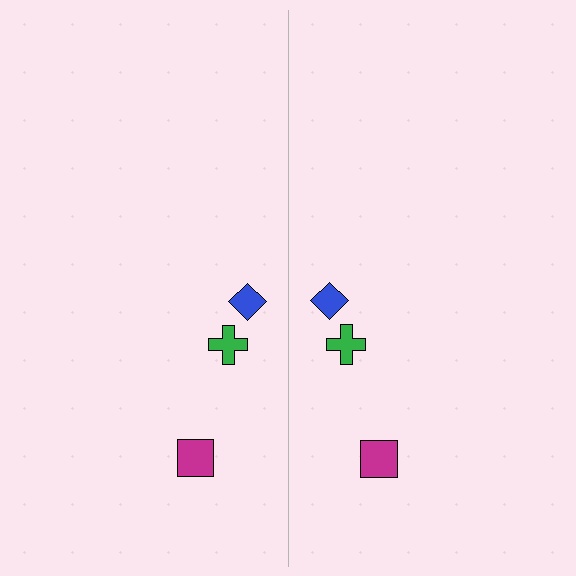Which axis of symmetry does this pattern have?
The pattern has a vertical axis of symmetry running through the center of the image.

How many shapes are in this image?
There are 6 shapes in this image.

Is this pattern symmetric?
Yes, this pattern has bilateral (reflection) symmetry.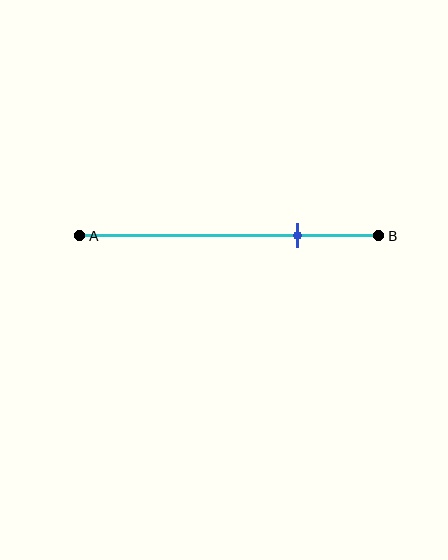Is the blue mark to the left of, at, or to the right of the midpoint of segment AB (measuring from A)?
The blue mark is to the right of the midpoint of segment AB.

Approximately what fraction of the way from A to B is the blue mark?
The blue mark is approximately 75% of the way from A to B.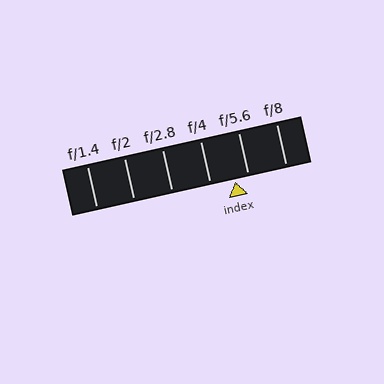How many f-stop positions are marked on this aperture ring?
There are 6 f-stop positions marked.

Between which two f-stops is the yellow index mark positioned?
The index mark is between f/4 and f/5.6.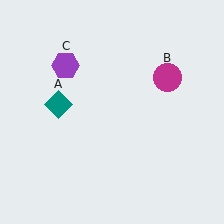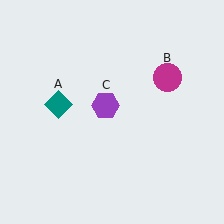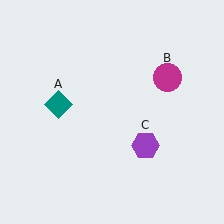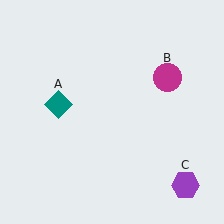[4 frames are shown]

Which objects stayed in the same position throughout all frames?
Teal diamond (object A) and magenta circle (object B) remained stationary.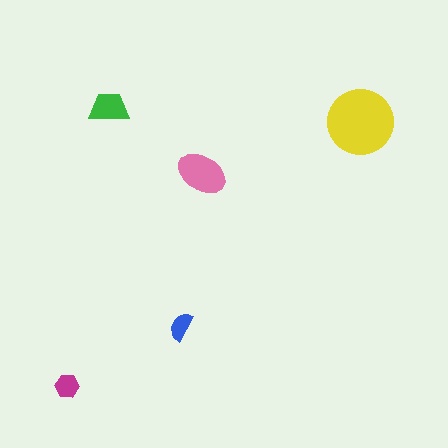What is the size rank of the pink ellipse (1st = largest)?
2nd.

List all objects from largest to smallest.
The yellow circle, the pink ellipse, the green trapezoid, the magenta hexagon, the blue semicircle.